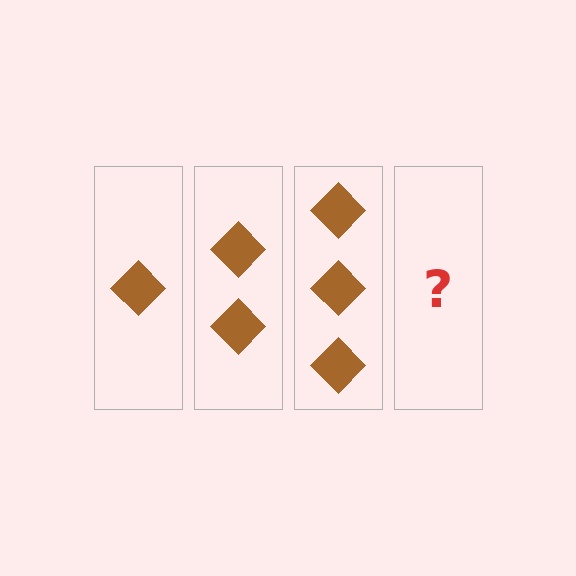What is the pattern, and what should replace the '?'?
The pattern is that each step adds one more diamond. The '?' should be 4 diamonds.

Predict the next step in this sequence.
The next step is 4 diamonds.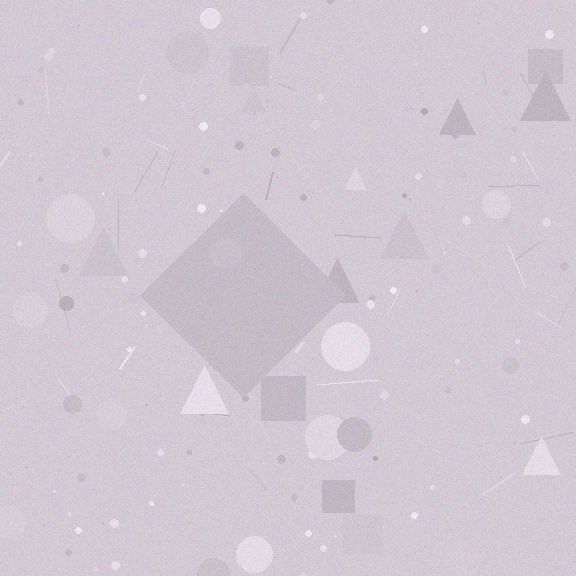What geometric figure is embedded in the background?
A diamond is embedded in the background.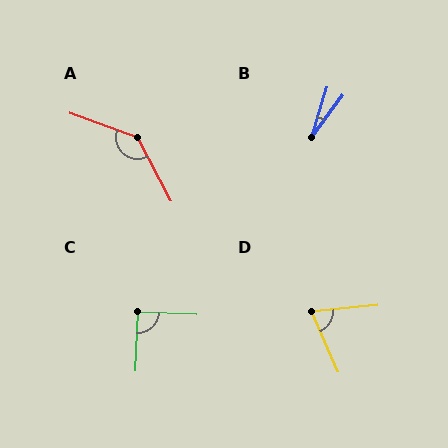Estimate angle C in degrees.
Approximately 90 degrees.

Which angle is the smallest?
B, at approximately 20 degrees.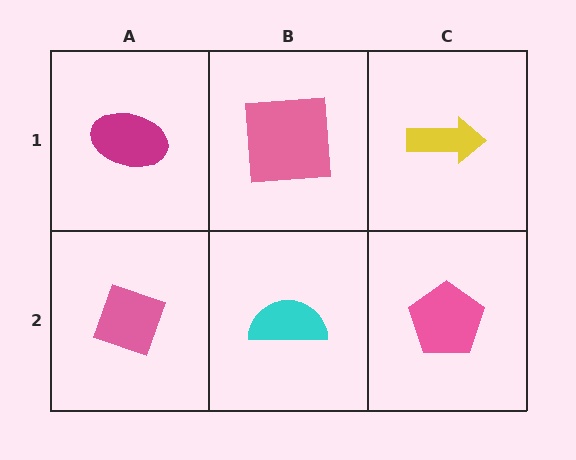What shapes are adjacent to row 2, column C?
A yellow arrow (row 1, column C), a cyan semicircle (row 2, column B).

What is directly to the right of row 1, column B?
A yellow arrow.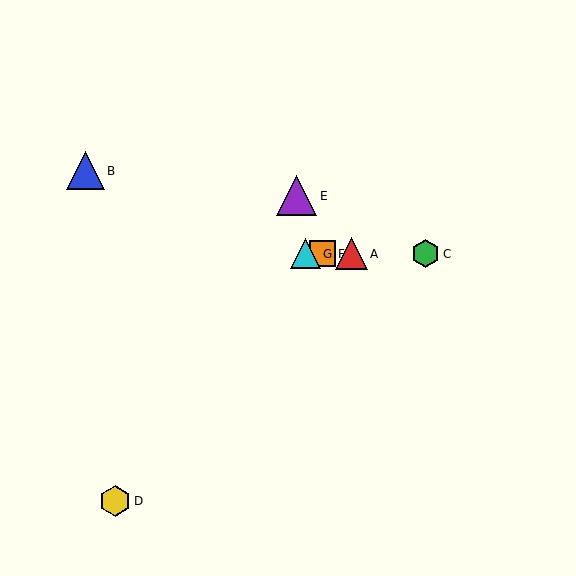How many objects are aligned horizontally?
4 objects (A, C, F, G) are aligned horizontally.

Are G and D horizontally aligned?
No, G is at y≈254 and D is at y≈501.